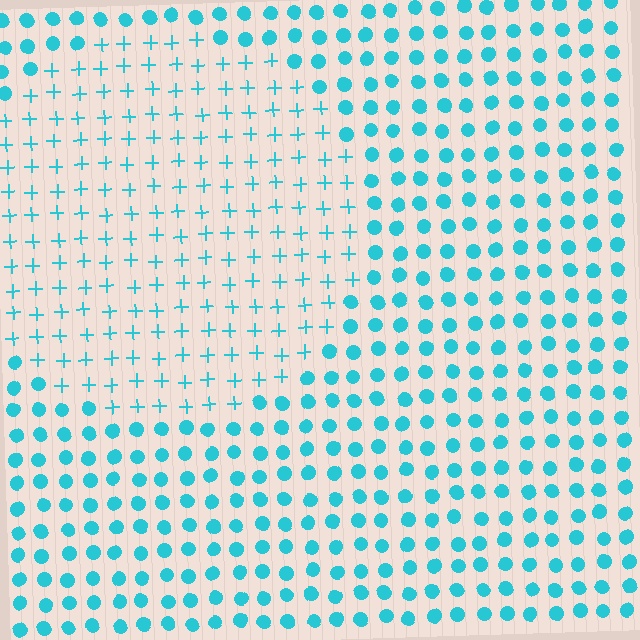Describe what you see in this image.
The image is filled with small cyan elements arranged in a uniform grid. A circle-shaped region contains plus signs, while the surrounding area contains circles. The boundary is defined purely by the change in element shape.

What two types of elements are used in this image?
The image uses plus signs inside the circle region and circles outside it.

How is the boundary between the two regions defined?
The boundary is defined by a change in element shape: plus signs inside vs. circles outside. All elements share the same color and spacing.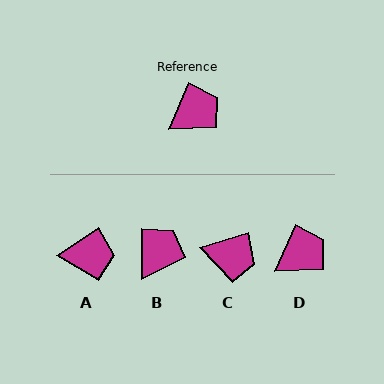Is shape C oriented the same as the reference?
No, it is off by about 50 degrees.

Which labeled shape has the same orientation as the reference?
D.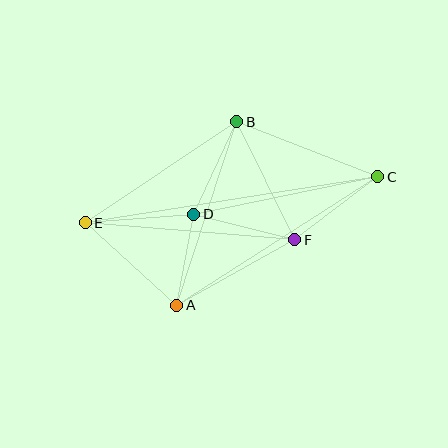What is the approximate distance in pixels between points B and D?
The distance between B and D is approximately 103 pixels.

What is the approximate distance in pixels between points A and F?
The distance between A and F is approximately 135 pixels.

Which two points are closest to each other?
Points A and D are closest to each other.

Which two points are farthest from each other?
Points C and E are farthest from each other.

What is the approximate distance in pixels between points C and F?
The distance between C and F is approximately 104 pixels.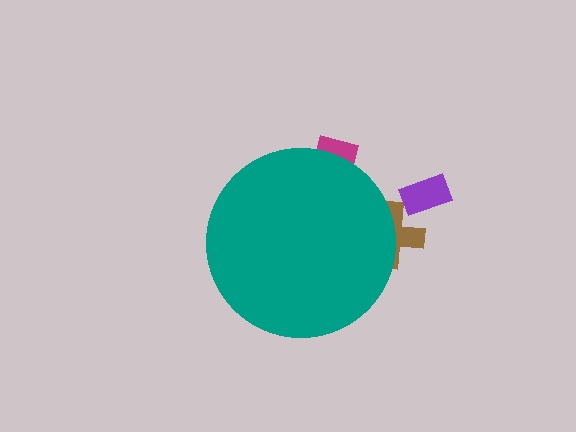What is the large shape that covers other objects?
A teal circle.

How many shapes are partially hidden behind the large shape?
2 shapes are partially hidden.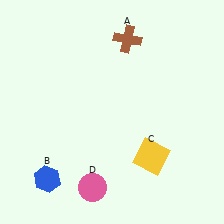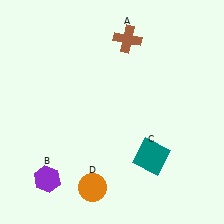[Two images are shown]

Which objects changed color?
B changed from blue to purple. C changed from yellow to teal. D changed from pink to orange.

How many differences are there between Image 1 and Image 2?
There are 3 differences between the two images.